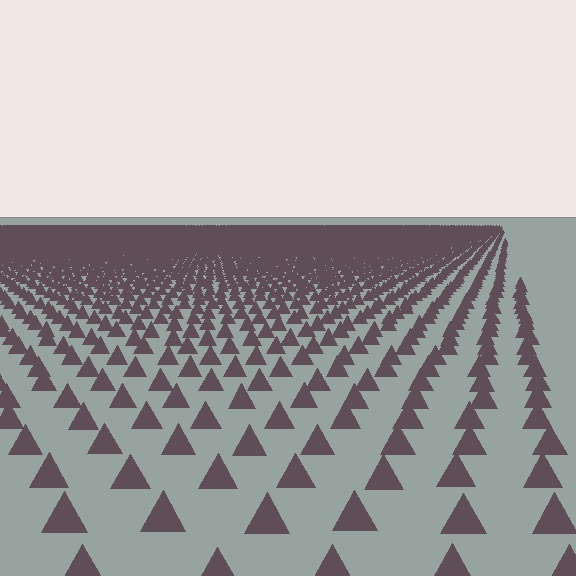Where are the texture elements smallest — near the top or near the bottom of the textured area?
Near the top.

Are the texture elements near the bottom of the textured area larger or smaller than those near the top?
Larger. Near the bottom, elements are closer to the viewer and appear at a bigger on-screen size.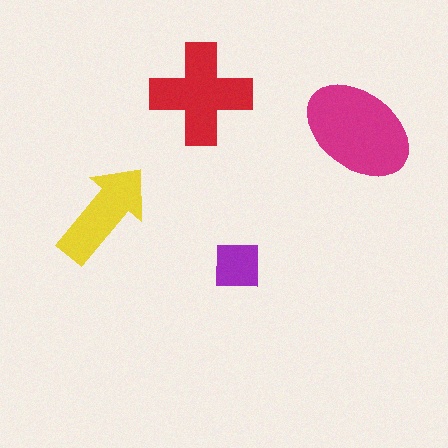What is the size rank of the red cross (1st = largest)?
2nd.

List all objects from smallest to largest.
The purple square, the yellow arrow, the red cross, the magenta ellipse.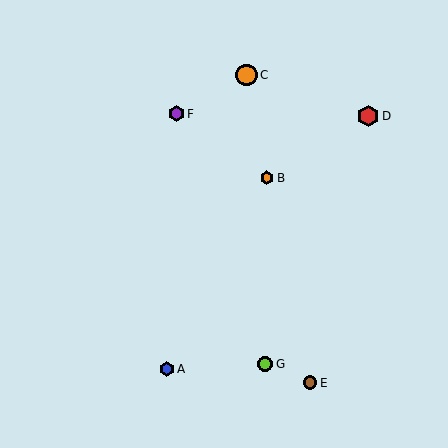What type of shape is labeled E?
Shape E is a brown circle.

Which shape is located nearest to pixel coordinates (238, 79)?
The orange circle (labeled C) at (246, 75) is nearest to that location.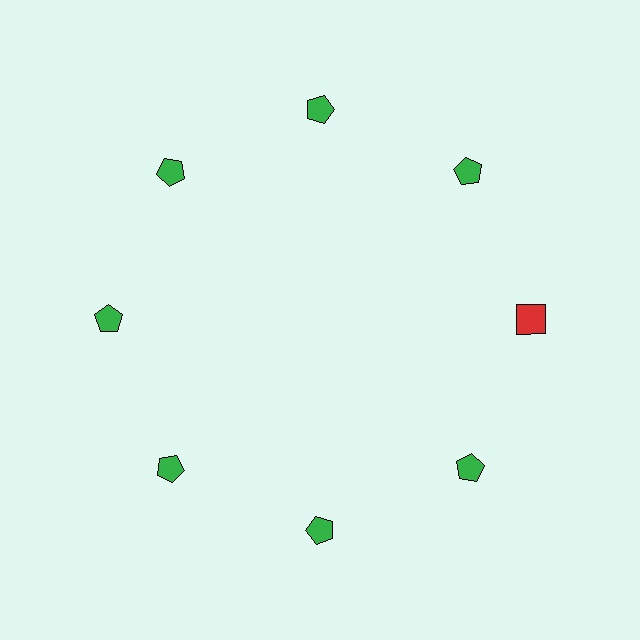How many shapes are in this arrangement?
There are 8 shapes arranged in a ring pattern.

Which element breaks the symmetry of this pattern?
The red square at roughly the 3 o'clock position breaks the symmetry. All other shapes are green pentagons.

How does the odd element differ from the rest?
It differs in both color (red instead of green) and shape (square instead of pentagon).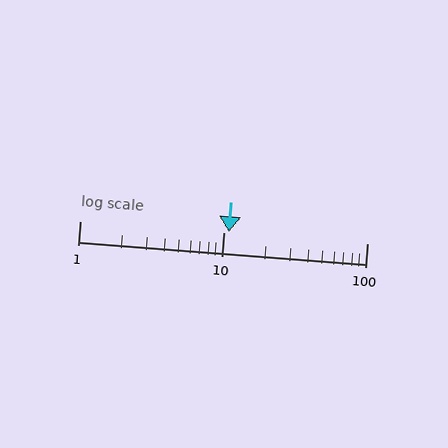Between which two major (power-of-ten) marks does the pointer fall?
The pointer is between 10 and 100.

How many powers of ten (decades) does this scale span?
The scale spans 2 decades, from 1 to 100.